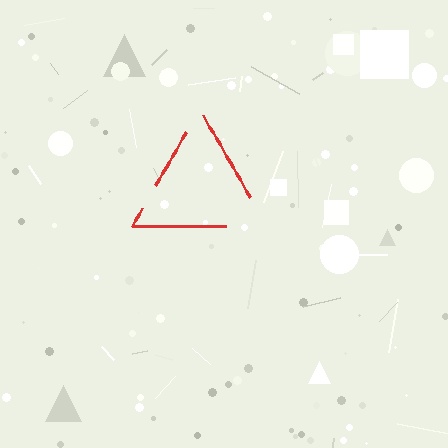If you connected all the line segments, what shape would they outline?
They would outline a triangle.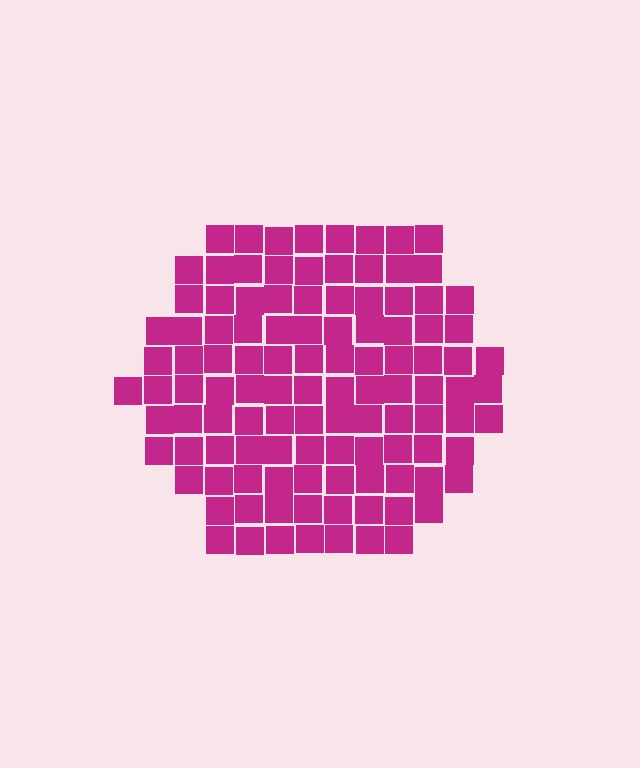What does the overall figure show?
The overall figure shows a hexagon.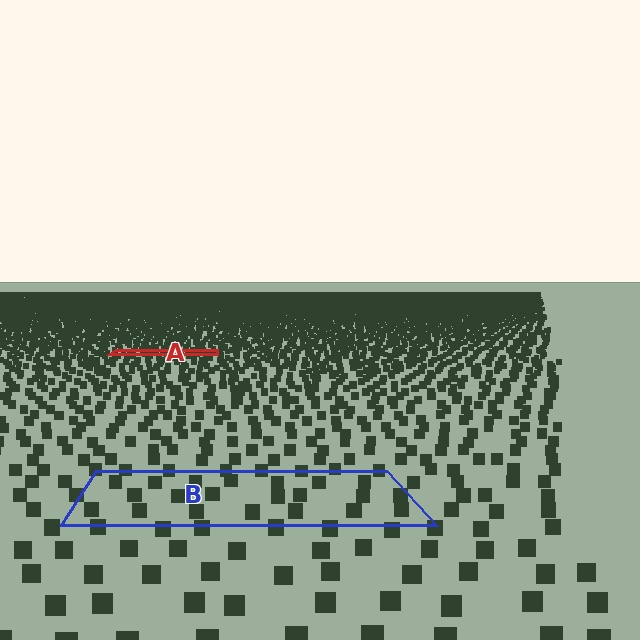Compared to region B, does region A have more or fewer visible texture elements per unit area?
Region A has more texture elements per unit area — they are packed more densely because it is farther away.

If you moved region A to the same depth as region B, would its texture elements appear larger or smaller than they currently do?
They would appear larger. At a closer depth, the same texture elements are projected at a bigger on-screen size.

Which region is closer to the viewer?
Region B is closer. The texture elements there are larger and more spread out.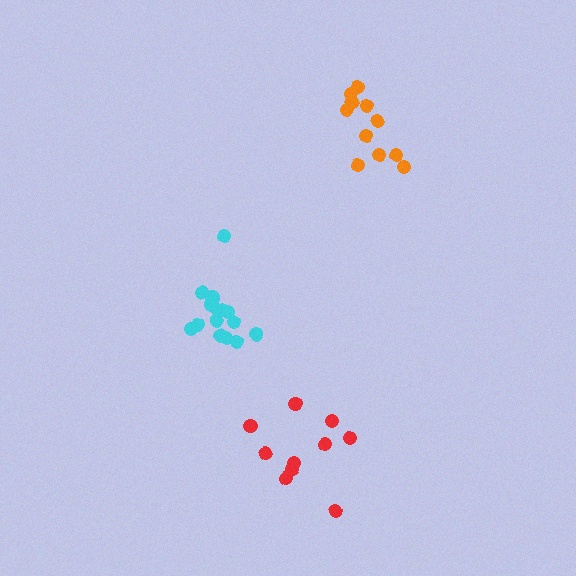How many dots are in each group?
Group 1: 16 dots, Group 2: 11 dots, Group 3: 10 dots (37 total).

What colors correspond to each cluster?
The clusters are colored: cyan, orange, red.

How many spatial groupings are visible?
There are 3 spatial groupings.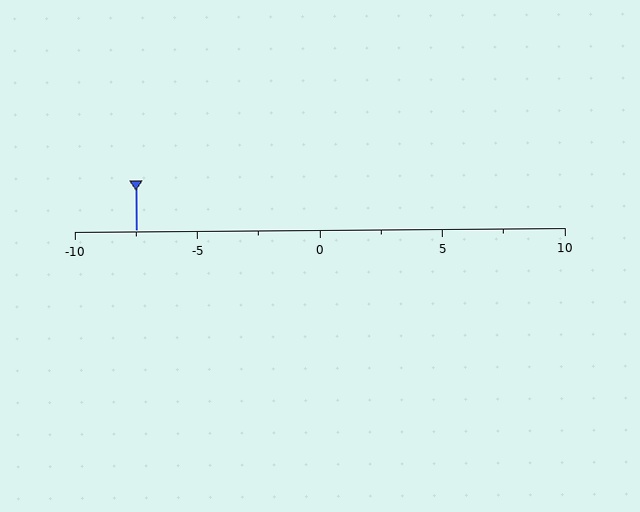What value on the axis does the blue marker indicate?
The marker indicates approximately -7.5.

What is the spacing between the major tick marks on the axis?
The major ticks are spaced 5 apart.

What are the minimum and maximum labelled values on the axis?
The axis runs from -10 to 10.